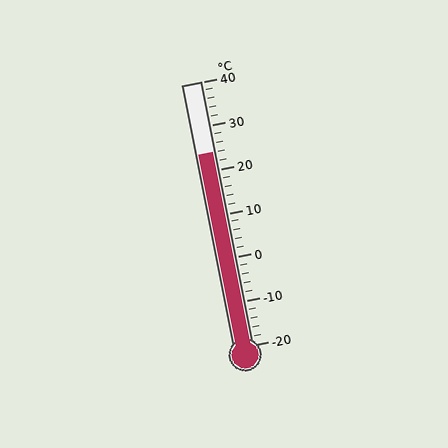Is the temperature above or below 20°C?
The temperature is above 20°C.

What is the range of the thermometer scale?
The thermometer scale ranges from -20°C to 40°C.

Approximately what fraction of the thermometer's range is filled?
The thermometer is filled to approximately 75% of its range.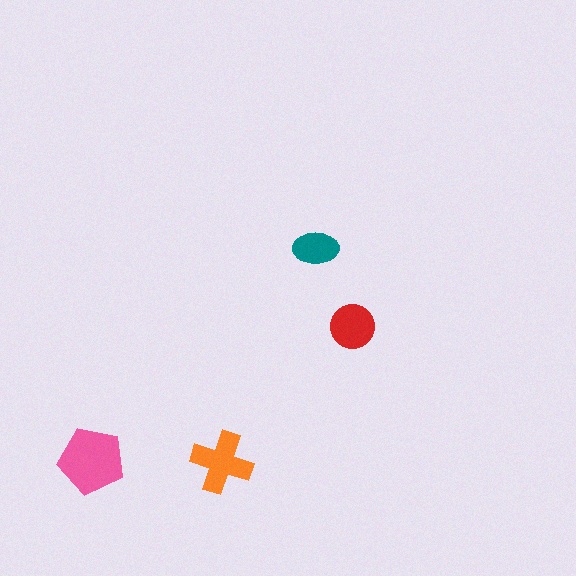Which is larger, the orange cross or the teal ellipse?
The orange cross.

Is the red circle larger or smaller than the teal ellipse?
Larger.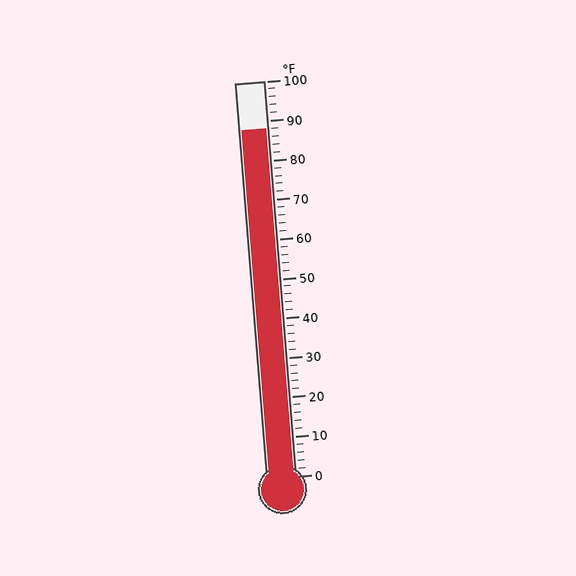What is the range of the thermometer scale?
The thermometer scale ranges from 0°F to 100°F.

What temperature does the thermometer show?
The thermometer shows approximately 88°F.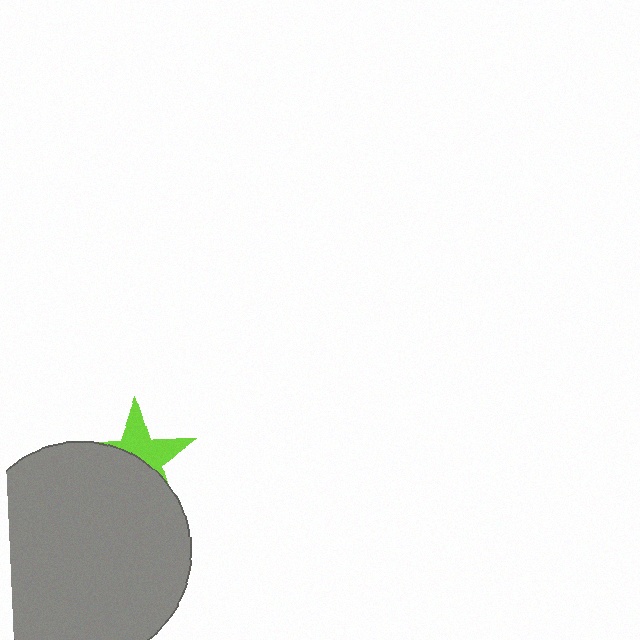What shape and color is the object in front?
The object in front is a gray circle.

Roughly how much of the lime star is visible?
A small part of it is visible (roughly 44%).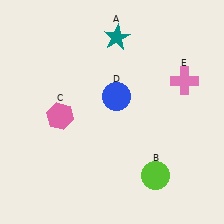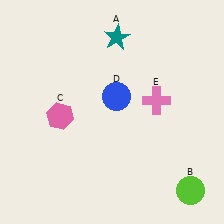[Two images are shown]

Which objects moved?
The objects that moved are: the lime circle (B), the pink cross (E).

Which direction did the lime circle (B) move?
The lime circle (B) moved right.